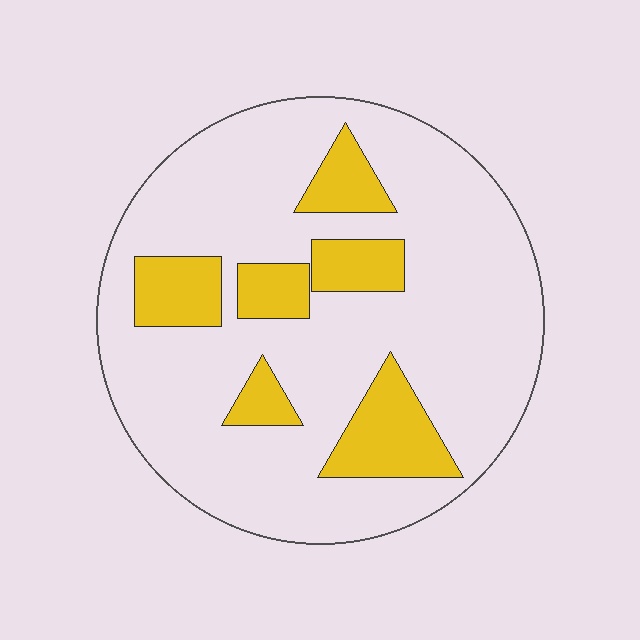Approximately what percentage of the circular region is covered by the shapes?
Approximately 20%.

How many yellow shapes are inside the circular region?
6.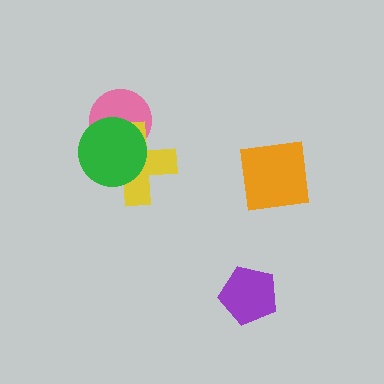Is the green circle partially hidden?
No, no other shape covers it.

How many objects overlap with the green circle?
2 objects overlap with the green circle.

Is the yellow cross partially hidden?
Yes, it is partially covered by another shape.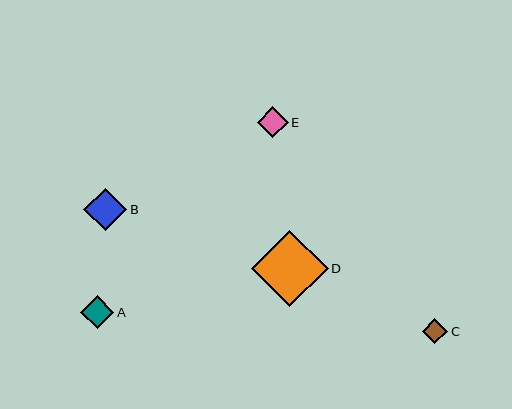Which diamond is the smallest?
Diamond C is the smallest with a size of approximately 25 pixels.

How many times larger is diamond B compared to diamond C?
Diamond B is approximately 1.7 times the size of diamond C.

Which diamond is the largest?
Diamond D is the largest with a size of approximately 76 pixels.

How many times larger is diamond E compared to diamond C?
Diamond E is approximately 1.2 times the size of diamond C.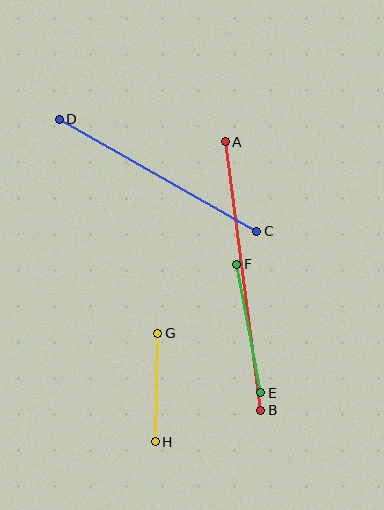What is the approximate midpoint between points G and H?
The midpoint is at approximately (157, 387) pixels.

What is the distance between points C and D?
The distance is approximately 227 pixels.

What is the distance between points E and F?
The distance is approximately 131 pixels.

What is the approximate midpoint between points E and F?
The midpoint is at approximately (249, 329) pixels.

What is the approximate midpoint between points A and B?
The midpoint is at approximately (243, 276) pixels.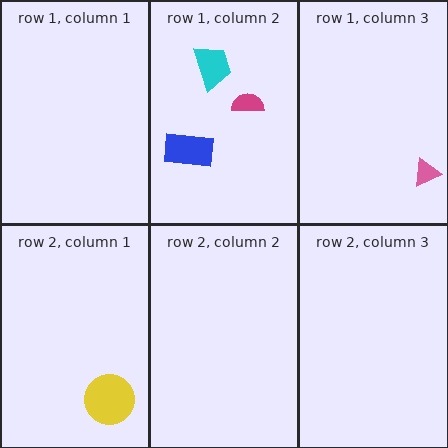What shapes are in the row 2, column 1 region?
The yellow circle.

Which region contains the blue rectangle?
The row 1, column 2 region.